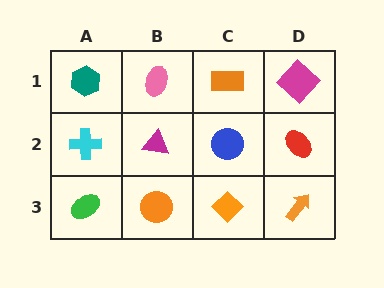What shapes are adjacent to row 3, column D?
A red ellipse (row 2, column D), an orange diamond (row 3, column C).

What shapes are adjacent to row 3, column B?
A magenta triangle (row 2, column B), a green ellipse (row 3, column A), an orange diamond (row 3, column C).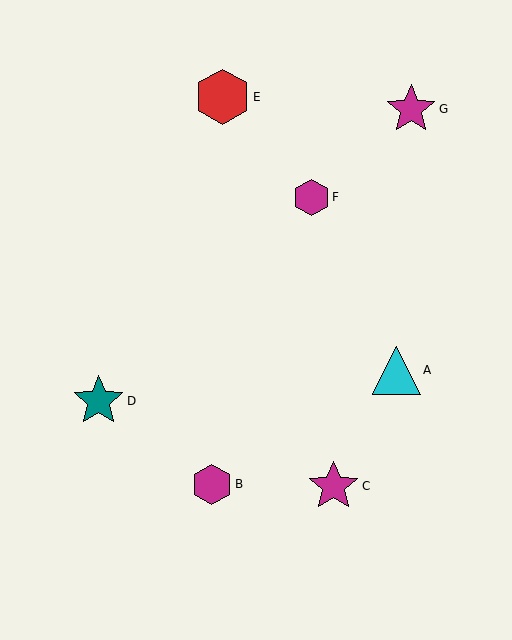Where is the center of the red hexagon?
The center of the red hexagon is at (223, 97).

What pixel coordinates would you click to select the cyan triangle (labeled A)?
Click at (396, 370) to select the cyan triangle A.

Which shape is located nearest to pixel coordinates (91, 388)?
The teal star (labeled D) at (99, 401) is nearest to that location.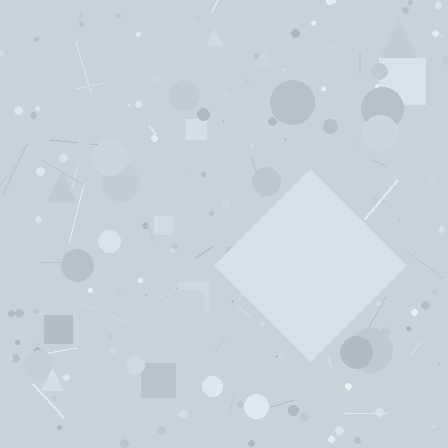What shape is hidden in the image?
A diamond is hidden in the image.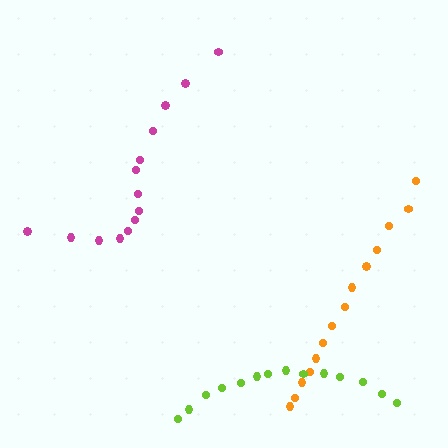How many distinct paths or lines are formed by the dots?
There are 3 distinct paths.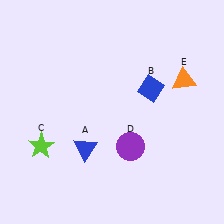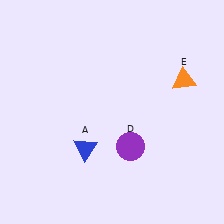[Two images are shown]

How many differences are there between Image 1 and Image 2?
There are 2 differences between the two images.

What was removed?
The lime star (C), the blue diamond (B) were removed in Image 2.